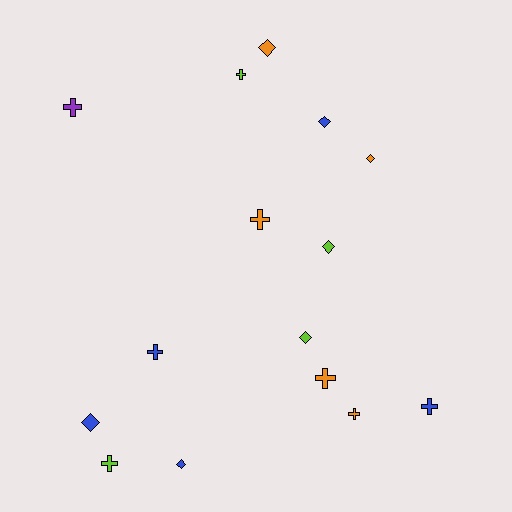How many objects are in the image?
There are 15 objects.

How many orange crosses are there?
There are 3 orange crosses.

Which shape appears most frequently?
Cross, with 8 objects.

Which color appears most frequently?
Orange, with 5 objects.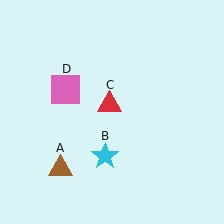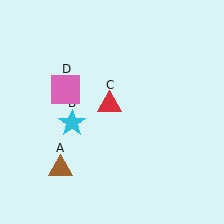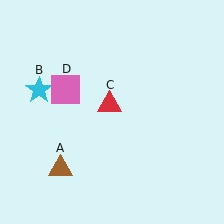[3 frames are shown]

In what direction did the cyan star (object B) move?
The cyan star (object B) moved up and to the left.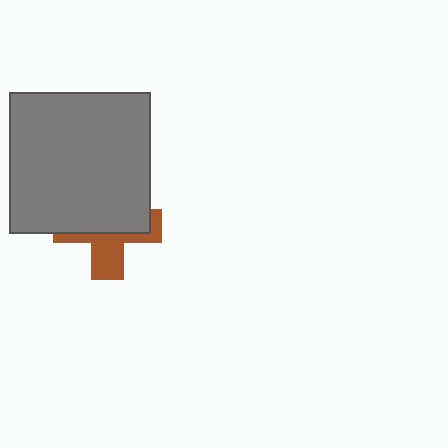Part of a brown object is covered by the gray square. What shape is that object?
It is a cross.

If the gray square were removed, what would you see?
You would see the complete brown cross.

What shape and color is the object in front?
The object in front is a gray square.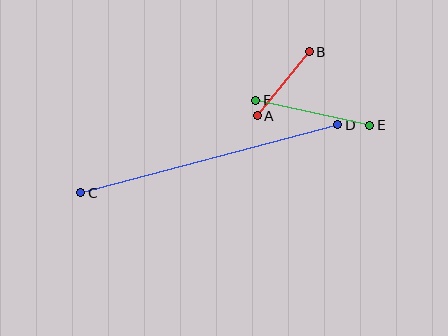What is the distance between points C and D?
The distance is approximately 266 pixels.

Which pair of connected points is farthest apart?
Points C and D are farthest apart.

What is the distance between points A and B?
The distance is approximately 82 pixels.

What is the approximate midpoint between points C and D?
The midpoint is at approximately (209, 159) pixels.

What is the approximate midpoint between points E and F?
The midpoint is at approximately (313, 113) pixels.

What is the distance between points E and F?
The distance is approximately 117 pixels.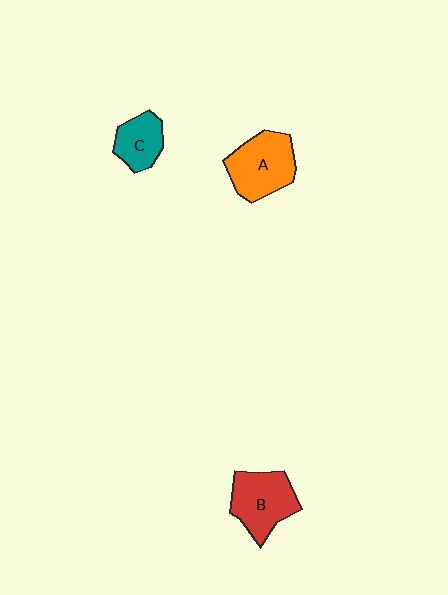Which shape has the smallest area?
Shape C (teal).